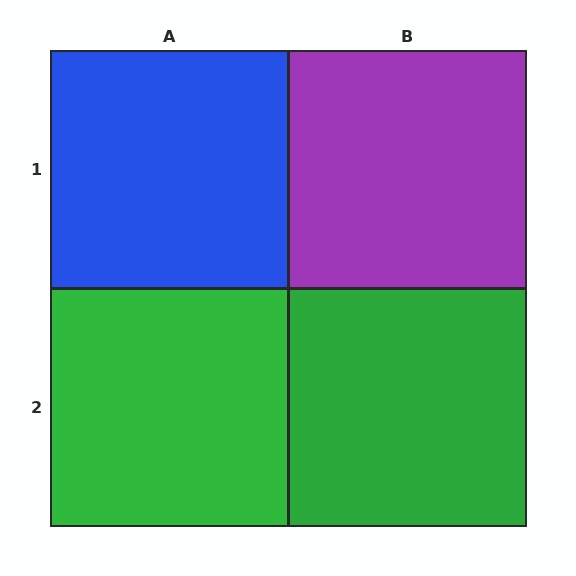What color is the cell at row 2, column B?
Green.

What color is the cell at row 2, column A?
Green.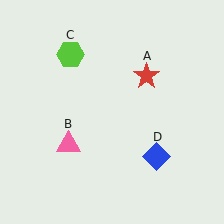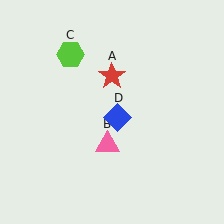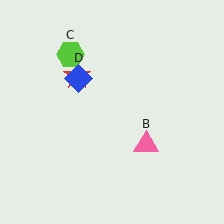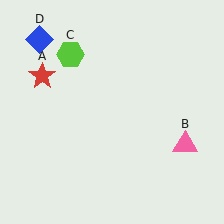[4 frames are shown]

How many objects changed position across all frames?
3 objects changed position: red star (object A), pink triangle (object B), blue diamond (object D).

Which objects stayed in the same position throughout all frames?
Lime hexagon (object C) remained stationary.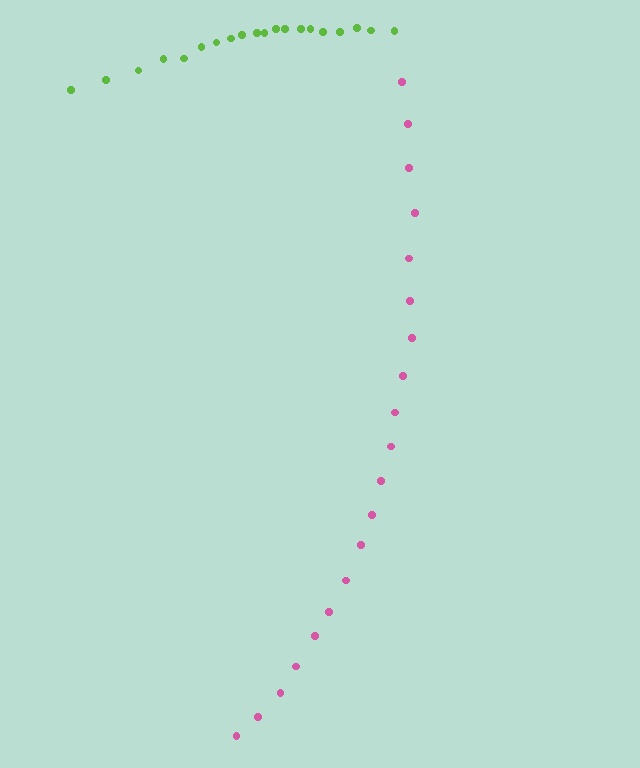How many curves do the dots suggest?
There are 2 distinct paths.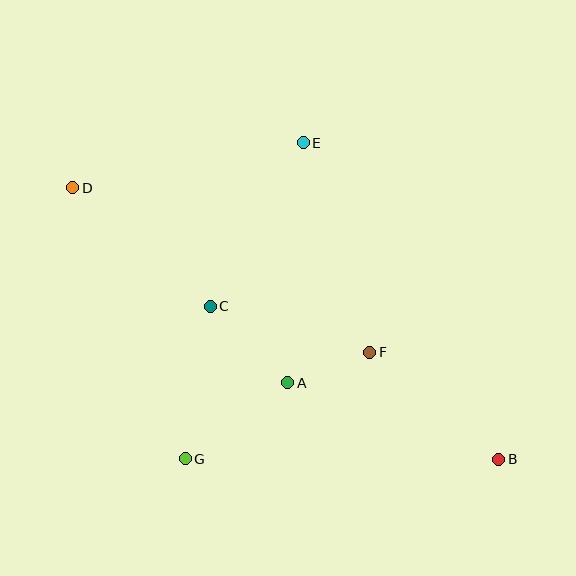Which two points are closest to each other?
Points A and F are closest to each other.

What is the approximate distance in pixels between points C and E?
The distance between C and E is approximately 188 pixels.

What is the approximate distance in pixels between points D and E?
The distance between D and E is approximately 235 pixels.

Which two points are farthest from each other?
Points B and D are farthest from each other.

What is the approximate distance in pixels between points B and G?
The distance between B and G is approximately 313 pixels.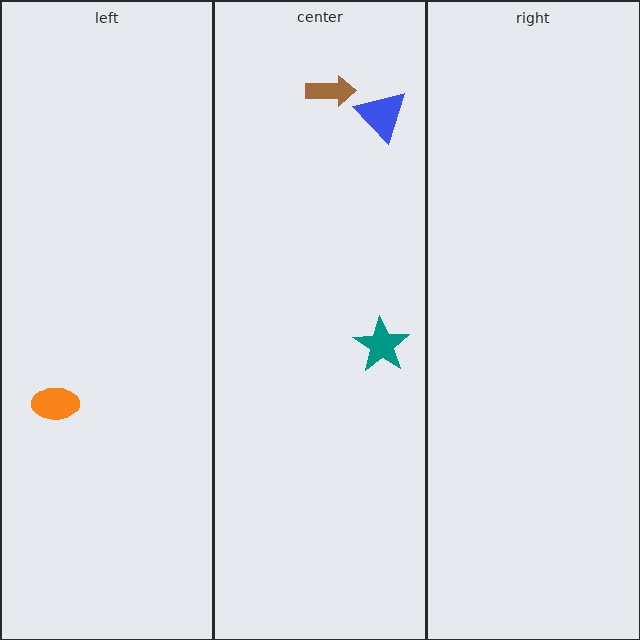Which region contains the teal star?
The center region.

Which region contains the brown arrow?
The center region.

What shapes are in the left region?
The orange ellipse.